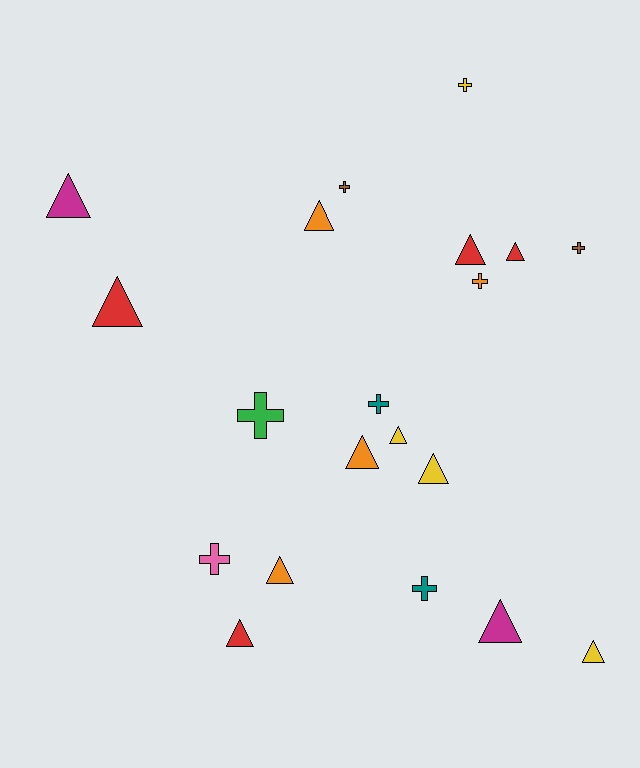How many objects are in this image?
There are 20 objects.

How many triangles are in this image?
There are 12 triangles.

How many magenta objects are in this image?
There are 2 magenta objects.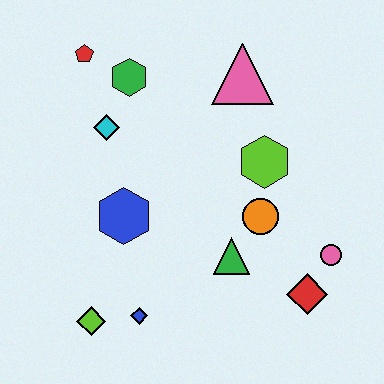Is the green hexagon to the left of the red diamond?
Yes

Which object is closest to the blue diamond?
The lime diamond is closest to the blue diamond.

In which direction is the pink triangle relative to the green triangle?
The pink triangle is above the green triangle.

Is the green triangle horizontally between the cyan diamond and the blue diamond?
No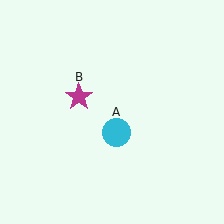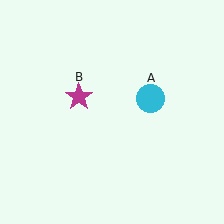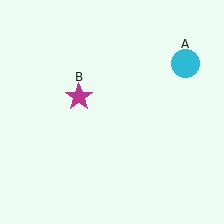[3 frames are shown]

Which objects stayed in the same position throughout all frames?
Magenta star (object B) remained stationary.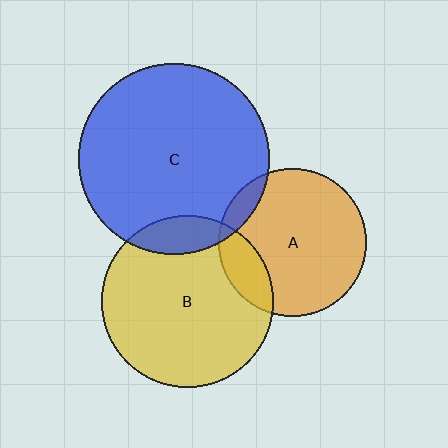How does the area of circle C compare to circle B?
Approximately 1.2 times.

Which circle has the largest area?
Circle C (blue).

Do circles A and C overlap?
Yes.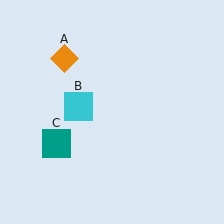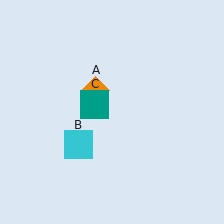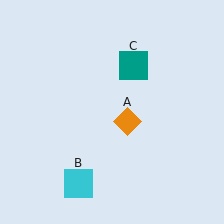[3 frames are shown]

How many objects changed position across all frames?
3 objects changed position: orange diamond (object A), cyan square (object B), teal square (object C).